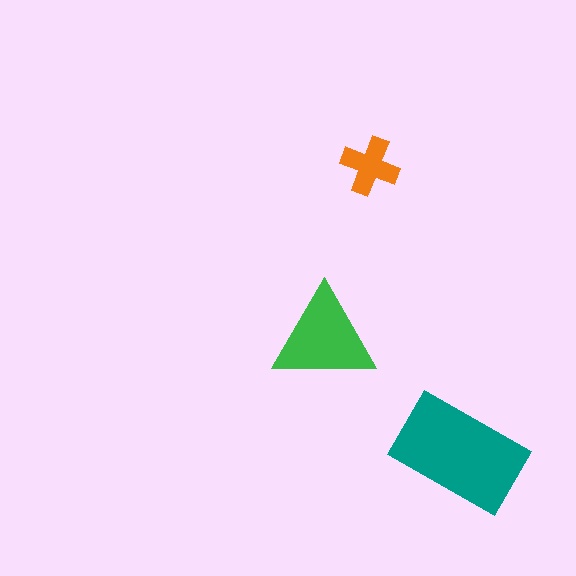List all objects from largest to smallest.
The teal rectangle, the green triangle, the orange cross.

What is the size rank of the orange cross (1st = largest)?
3rd.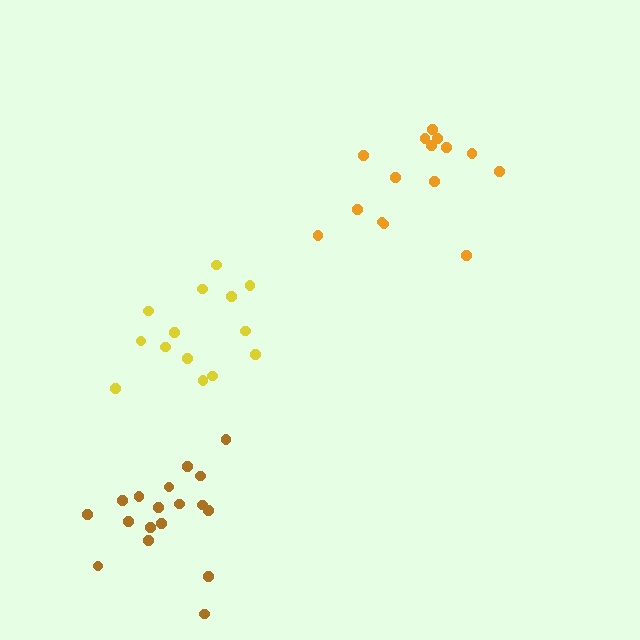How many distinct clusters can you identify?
There are 3 distinct clusters.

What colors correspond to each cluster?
The clusters are colored: orange, yellow, brown.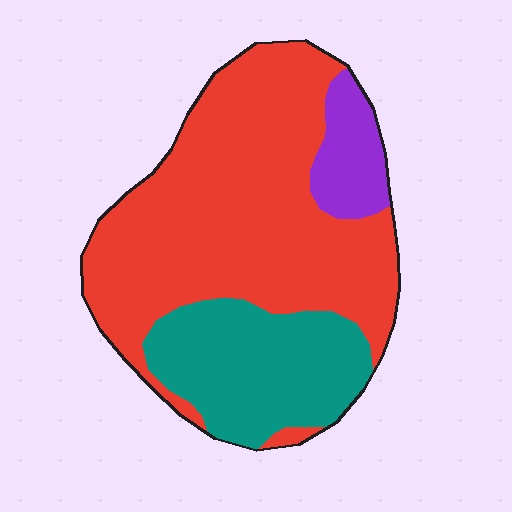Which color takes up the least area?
Purple, at roughly 10%.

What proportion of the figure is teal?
Teal takes up between a sixth and a third of the figure.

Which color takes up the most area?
Red, at roughly 65%.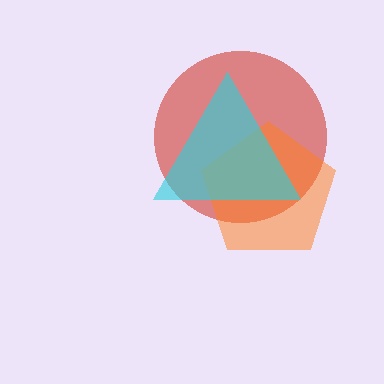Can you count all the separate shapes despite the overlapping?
Yes, there are 3 separate shapes.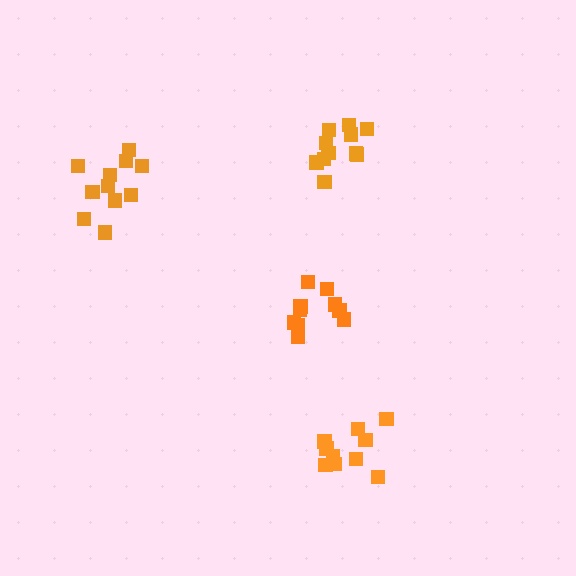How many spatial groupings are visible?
There are 4 spatial groupings.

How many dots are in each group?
Group 1: 10 dots, Group 2: 11 dots, Group 3: 11 dots, Group 4: 12 dots (44 total).